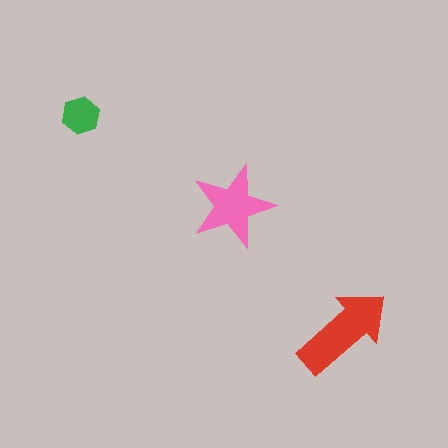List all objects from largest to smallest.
The red arrow, the pink star, the green hexagon.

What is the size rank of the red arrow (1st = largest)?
1st.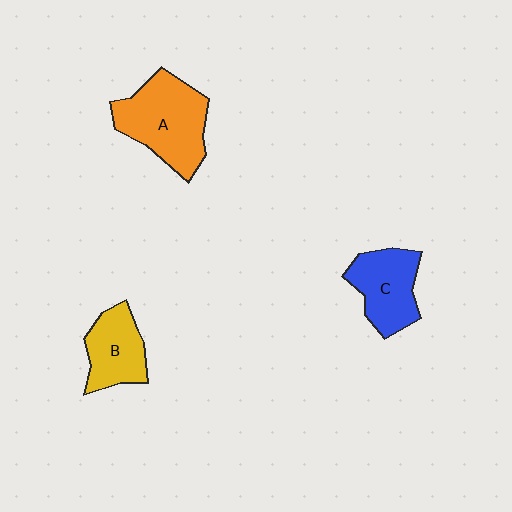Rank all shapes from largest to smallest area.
From largest to smallest: A (orange), C (blue), B (yellow).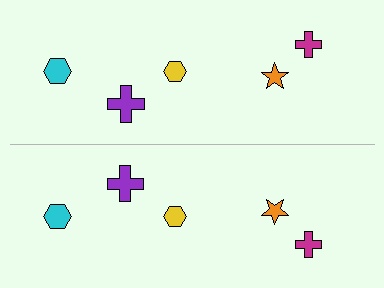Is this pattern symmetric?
Yes, this pattern has bilateral (reflection) symmetry.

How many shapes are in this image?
There are 10 shapes in this image.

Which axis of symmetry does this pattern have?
The pattern has a horizontal axis of symmetry running through the center of the image.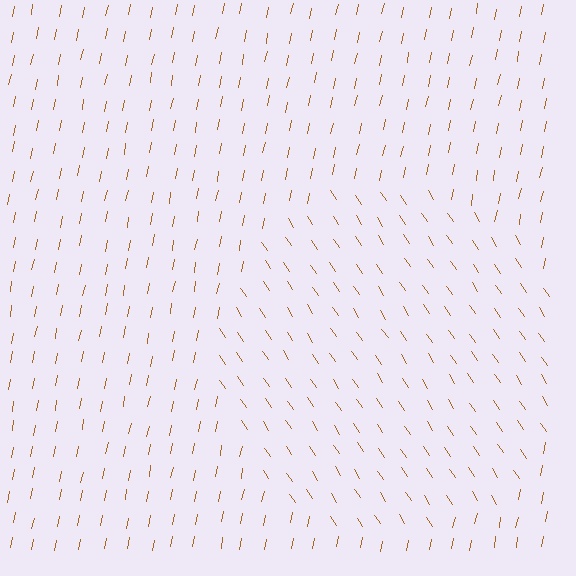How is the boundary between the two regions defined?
The boundary is defined purely by a change in line orientation (approximately 45 degrees difference). All lines are the same color and thickness.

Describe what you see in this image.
The image is filled with small brown line segments. A circle region in the image has lines oriented differently from the surrounding lines, creating a visible texture boundary.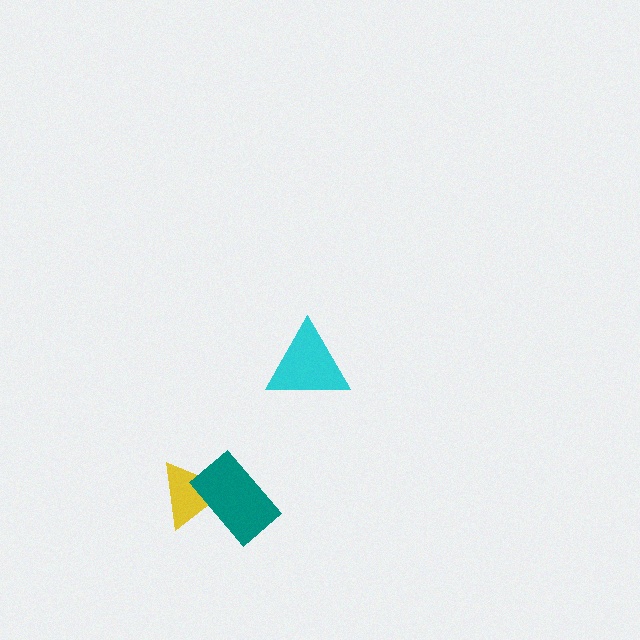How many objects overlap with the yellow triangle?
1 object overlaps with the yellow triangle.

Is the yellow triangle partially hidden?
Yes, it is partially covered by another shape.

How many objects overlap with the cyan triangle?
0 objects overlap with the cyan triangle.